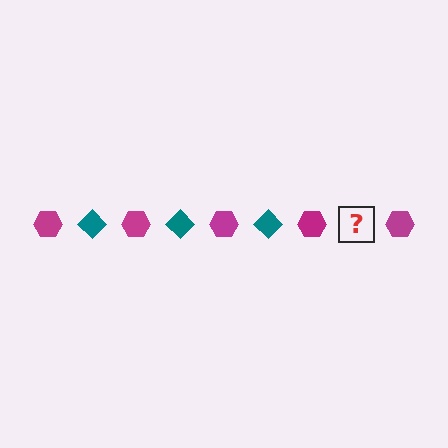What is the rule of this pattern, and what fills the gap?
The rule is that the pattern alternates between magenta hexagon and teal diamond. The gap should be filled with a teal diamond.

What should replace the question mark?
The question mark should be replaced with a teal diamond.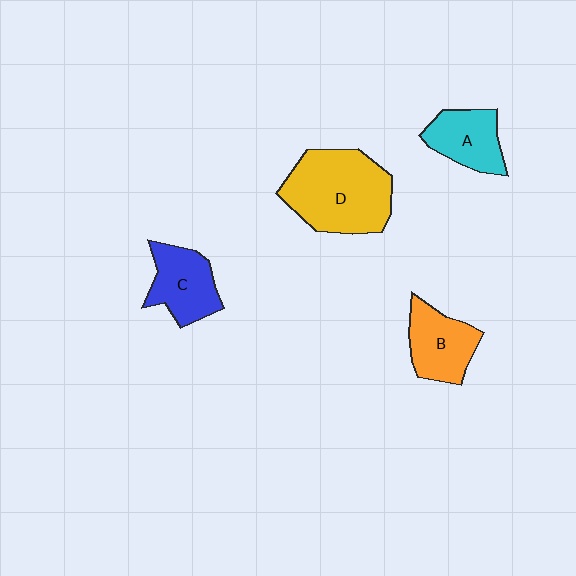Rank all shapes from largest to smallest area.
From largest to smallest: D (yellow), C (blue), B (orange), A (cyan).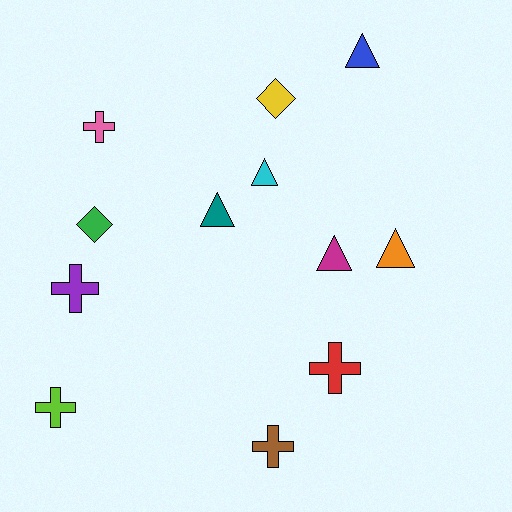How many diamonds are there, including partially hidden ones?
There are 2 diamonds.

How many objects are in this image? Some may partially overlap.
There are 12 objects.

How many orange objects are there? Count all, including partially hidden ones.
There is 1 orange object.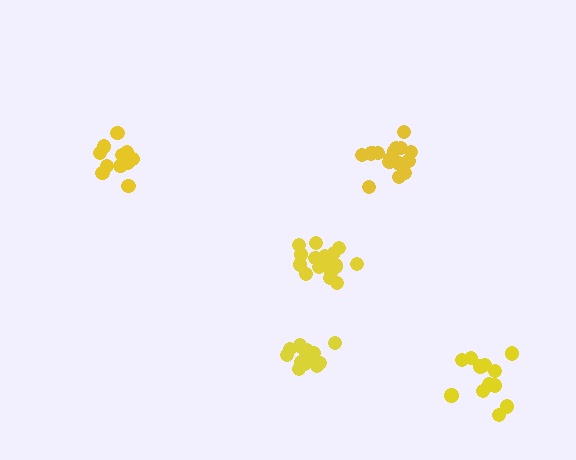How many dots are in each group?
Group 1: 12 dots, Group 2: 14 dots, Group 3: 13 dots, Group 4: 17 dots, Group 5: 16 dots (72 total).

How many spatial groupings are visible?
There are 5 spatial groupings.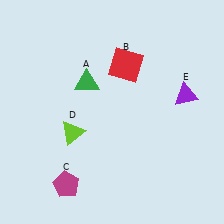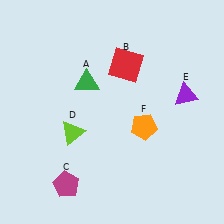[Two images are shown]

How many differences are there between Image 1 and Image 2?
There is 1 difference between the two images.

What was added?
An orange pentagon (F) was added in Image 2.